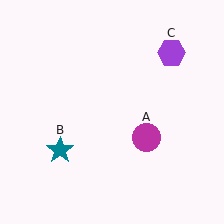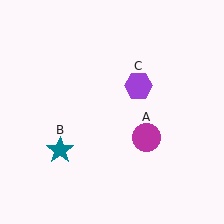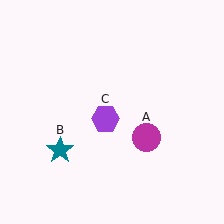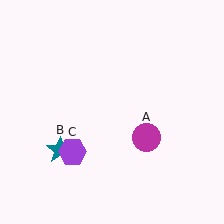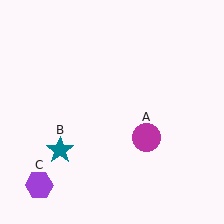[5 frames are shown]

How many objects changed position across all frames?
1 object changed position: purple hexagon (object C).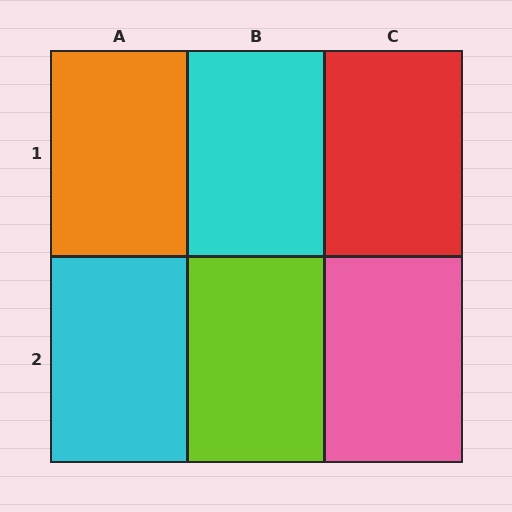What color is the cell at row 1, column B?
Cyan.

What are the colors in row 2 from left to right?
Cyan, lime, pink.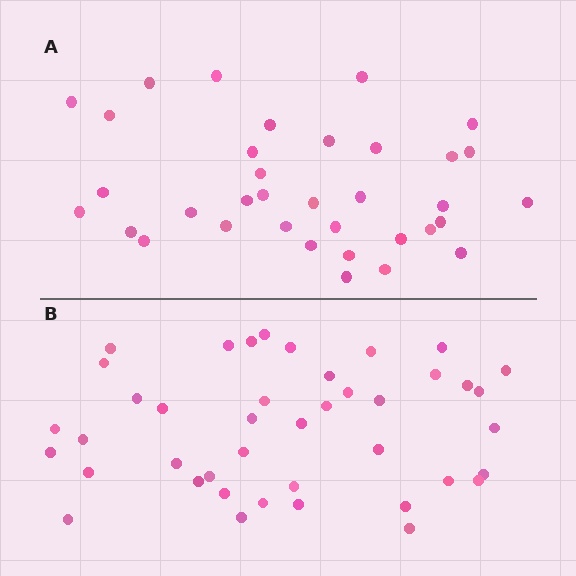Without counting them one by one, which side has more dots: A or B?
Region B (the bottom region) has more dots.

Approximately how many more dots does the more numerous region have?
Region B has roughly 8 or so more dots than region A.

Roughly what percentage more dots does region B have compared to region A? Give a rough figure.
About 20% more.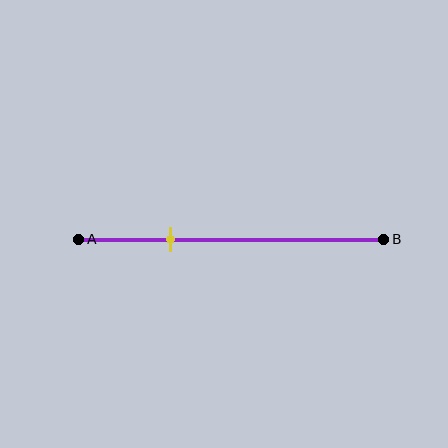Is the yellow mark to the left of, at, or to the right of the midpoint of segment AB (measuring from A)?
The yellow mark is to the left of the midpoint of segment AB.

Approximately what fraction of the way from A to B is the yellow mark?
The yellow mark is approximately 30% of the way from A to B.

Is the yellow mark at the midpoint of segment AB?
No, the mark is at about 30% from A, not at the 50% midpoint.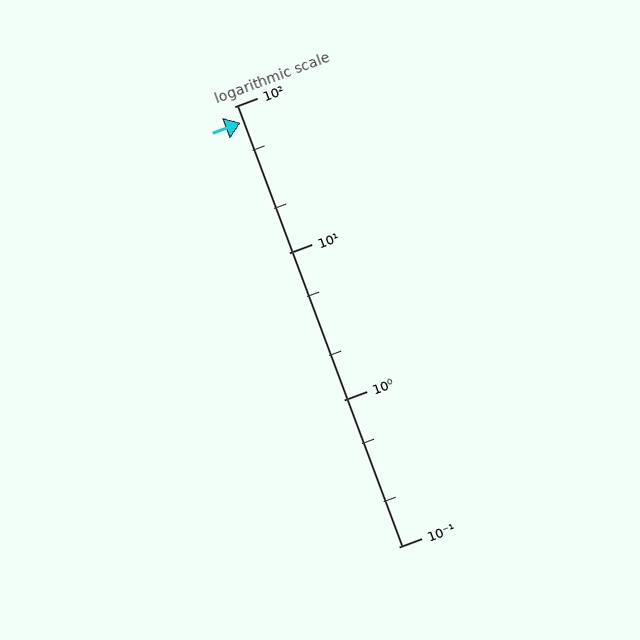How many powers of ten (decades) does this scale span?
The scale spans 3 decades, from 0.1 to 100.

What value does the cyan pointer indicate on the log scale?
The pointer indicates approximately 77.